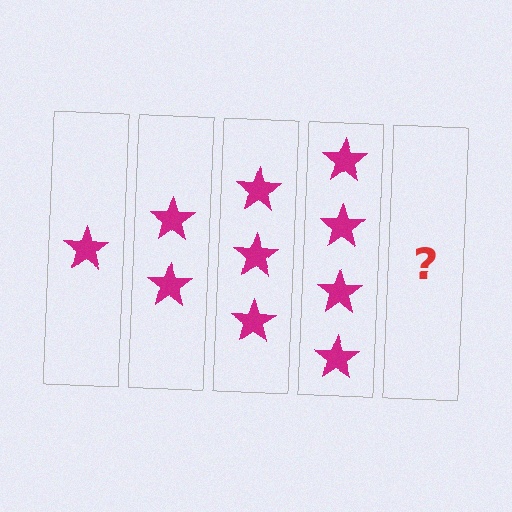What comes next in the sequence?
The next element should be 5 stars.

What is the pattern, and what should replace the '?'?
The pattern is that each step adds one more star. The '?' should be 5 stars.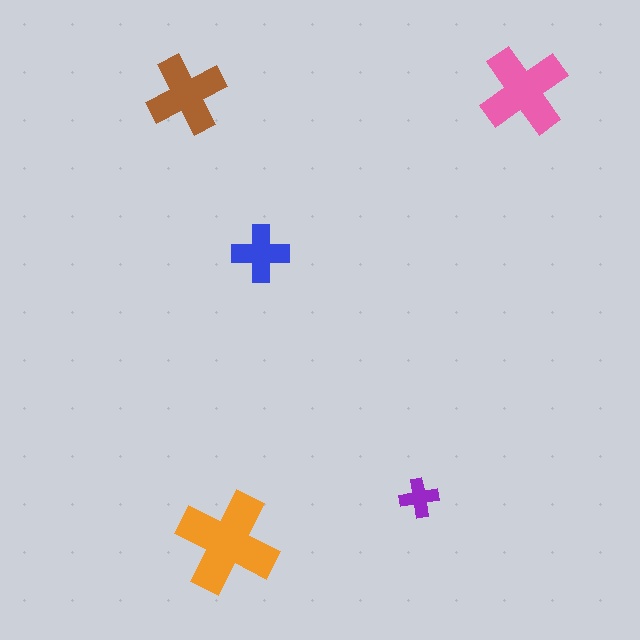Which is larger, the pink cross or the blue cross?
The pink one.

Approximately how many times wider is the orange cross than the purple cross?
About 2.5 times wider.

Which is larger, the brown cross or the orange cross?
The orange one.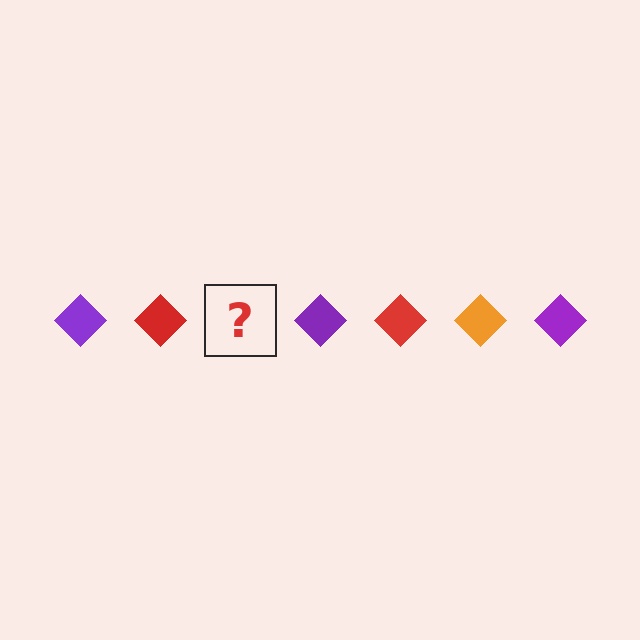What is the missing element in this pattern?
The missing element is an orange diamond.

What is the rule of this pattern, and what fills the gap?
The rule is that the pattern cycles through purple, red, orange diamonds. The gap should be filled with an orange diamond.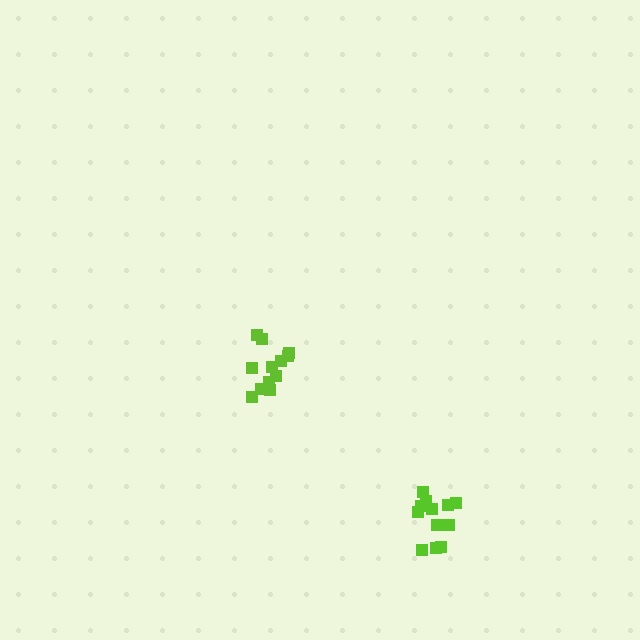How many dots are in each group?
Group 1: 13 dots, Group 2: 12 dots (25 total).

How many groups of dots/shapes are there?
There are 2 groups.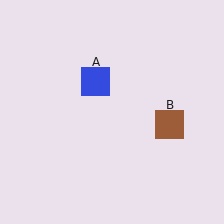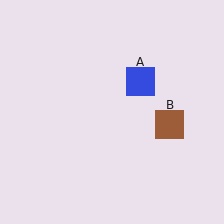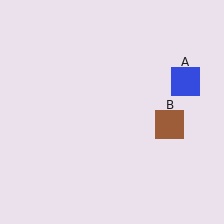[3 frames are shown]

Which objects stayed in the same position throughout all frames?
Brown square (object B) remained stationary.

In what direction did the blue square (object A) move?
The blue square (object A) moved right.